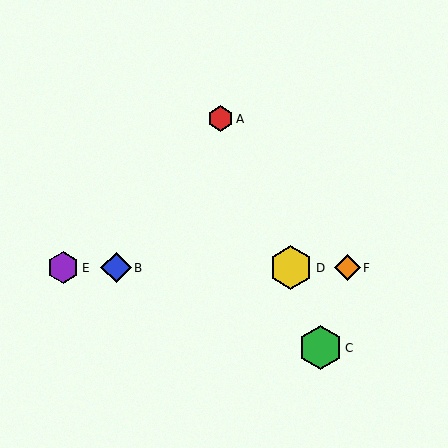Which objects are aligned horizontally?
Objects B, D, E, F are aligned horizontally.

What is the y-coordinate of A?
Object A is at y≈119.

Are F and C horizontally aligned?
No, F is at y≈268 and C is at y≈348.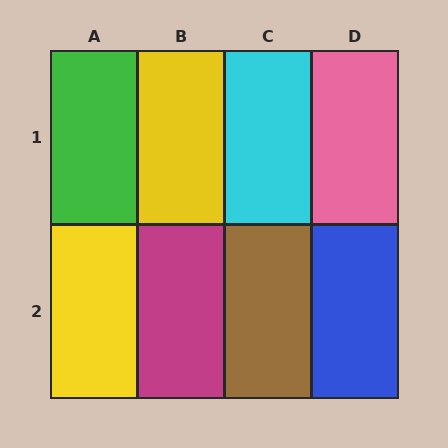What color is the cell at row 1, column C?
Cyan.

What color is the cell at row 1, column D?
Pink.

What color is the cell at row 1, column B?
Yellow.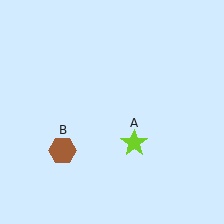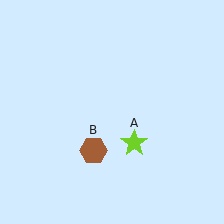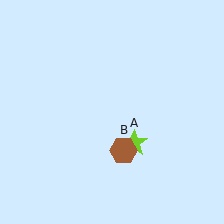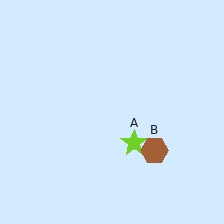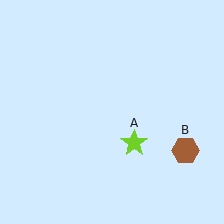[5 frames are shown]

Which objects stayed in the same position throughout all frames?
Lime star (object A) remained stationary.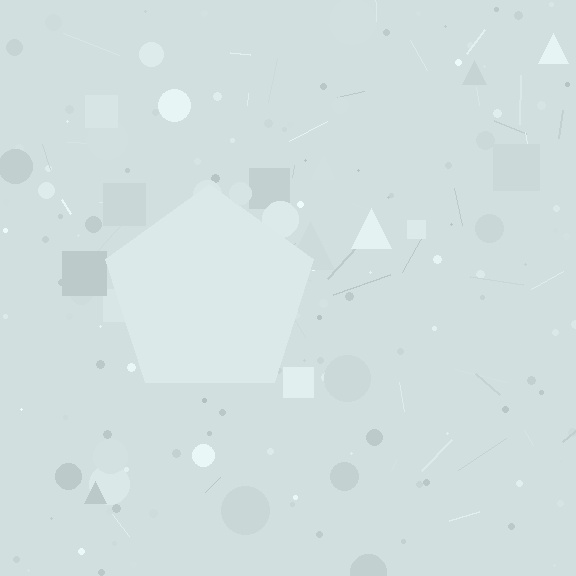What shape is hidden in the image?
A pentagon is hidden in the image.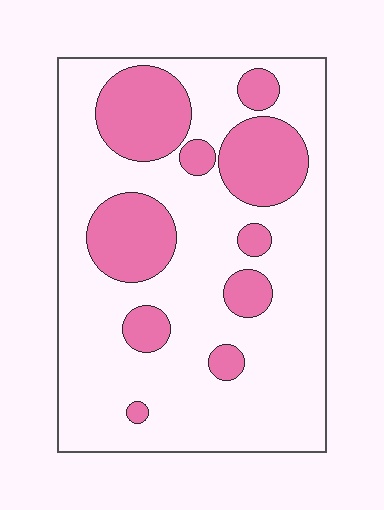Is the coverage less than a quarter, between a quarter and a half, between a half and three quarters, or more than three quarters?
Between a quarter and a half.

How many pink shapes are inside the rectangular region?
10.